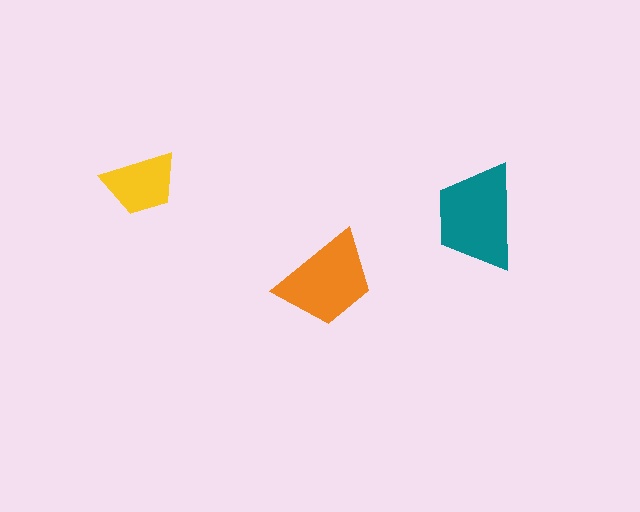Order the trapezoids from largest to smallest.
the teal one, the orange one, the yellow one.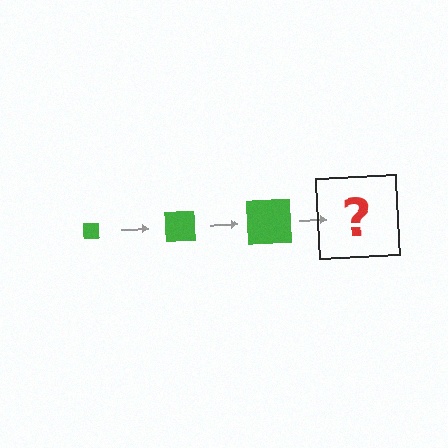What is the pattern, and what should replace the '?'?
The pattern is that the square gets progressively larger each step. The '?' should be a green square, larger than the previous one.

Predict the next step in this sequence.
The next step is a green square, larger than the previous one.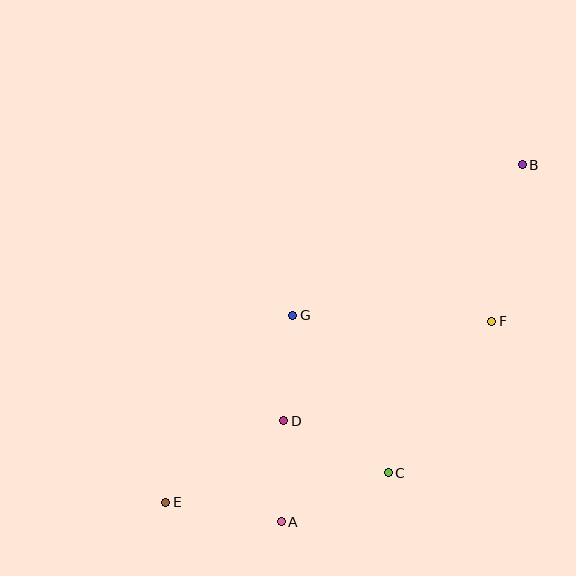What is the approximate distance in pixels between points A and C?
The distance between A and C is approximately 118 pixels.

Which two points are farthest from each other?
Points B and E are farthest from each other.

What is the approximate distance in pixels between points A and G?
The distance between A and G is approximately 207 pixels.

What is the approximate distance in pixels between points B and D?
The distance between B and D is approximately 350 pixels.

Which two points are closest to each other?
Points A and D are closest to each other.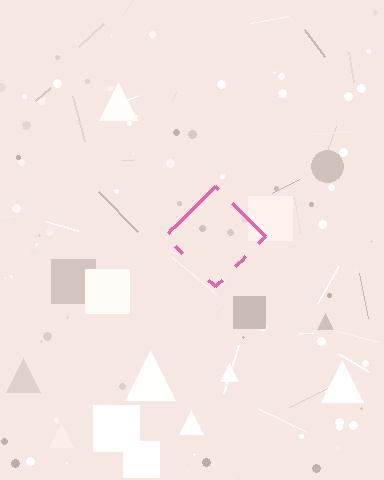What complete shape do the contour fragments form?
The contour fragments form a diamond.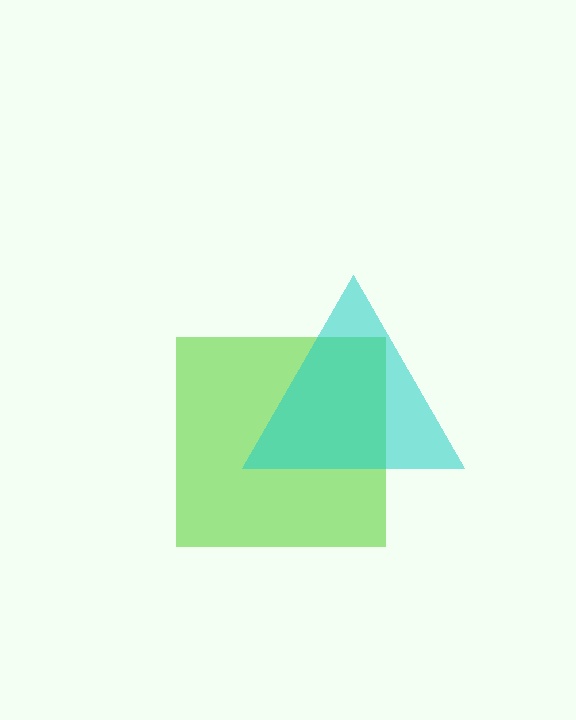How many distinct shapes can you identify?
There are 2 distinct shapes: a lime square, a cyan triangle.